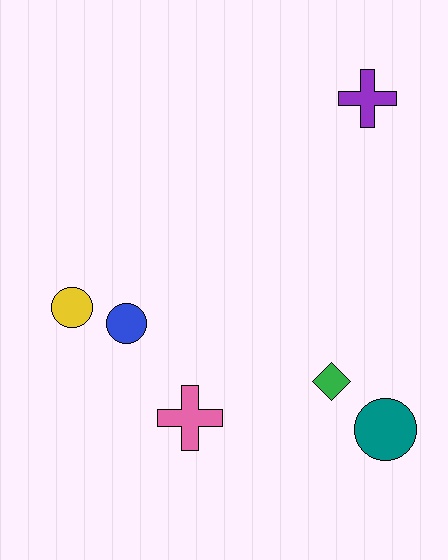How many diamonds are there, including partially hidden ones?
There is 1 diamond.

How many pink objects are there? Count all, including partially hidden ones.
There is 1 pink object.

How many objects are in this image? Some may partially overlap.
There are 6 objects.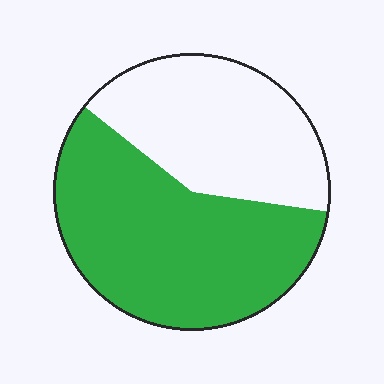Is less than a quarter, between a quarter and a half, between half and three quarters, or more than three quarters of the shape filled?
Between half and three quarters.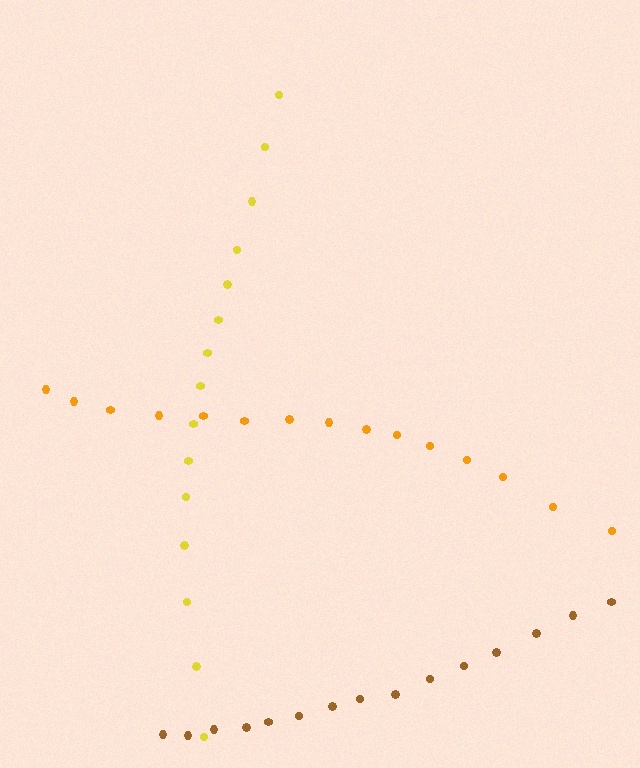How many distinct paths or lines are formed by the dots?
There are 3 distinct paths.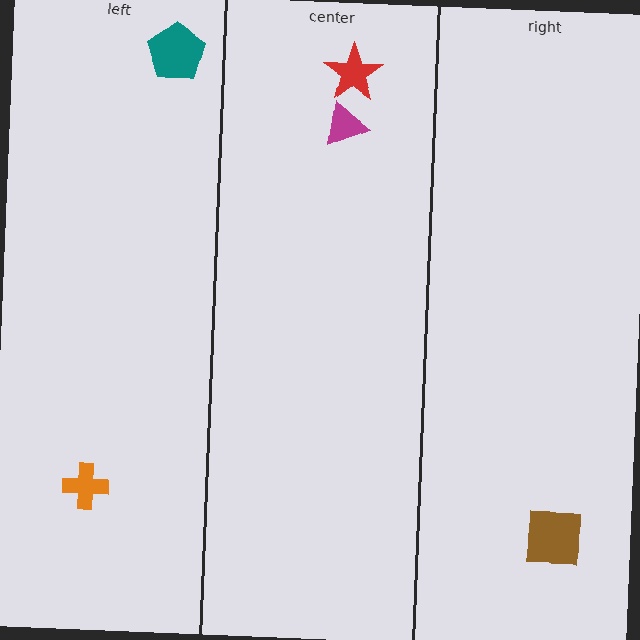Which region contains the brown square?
The right region.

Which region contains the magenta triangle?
The center region.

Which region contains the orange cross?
The left region.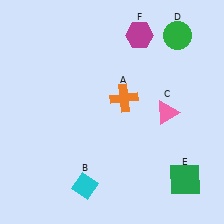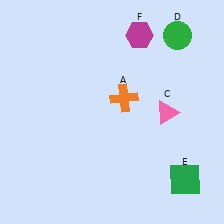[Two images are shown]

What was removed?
The cyan diamond (B) was removed in Image 2.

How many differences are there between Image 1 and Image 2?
There is 1 difference between the two images.